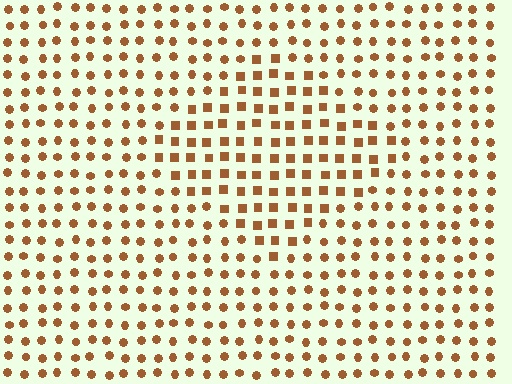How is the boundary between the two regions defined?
The boundary is defined by a change in element shape: squares inside vs. circles outside. All elements share the same color and spacing.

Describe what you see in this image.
The image is filled with small brown elements arranged in a uniform grid. A diamond-shaped region contains squares, while the surrounding area contains circles. The boundary is defined purely by the change in element shape.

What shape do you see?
I see a diamond.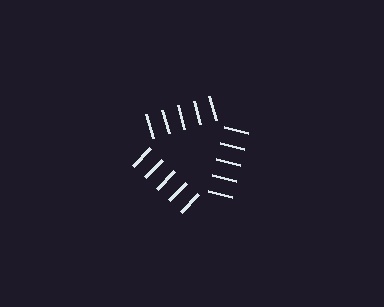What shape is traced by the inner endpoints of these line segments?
An illusory triangle — the line segments terminate on its edges but no continuous stroke is drawn.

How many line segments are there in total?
15 — 5 along each of the 3 edges.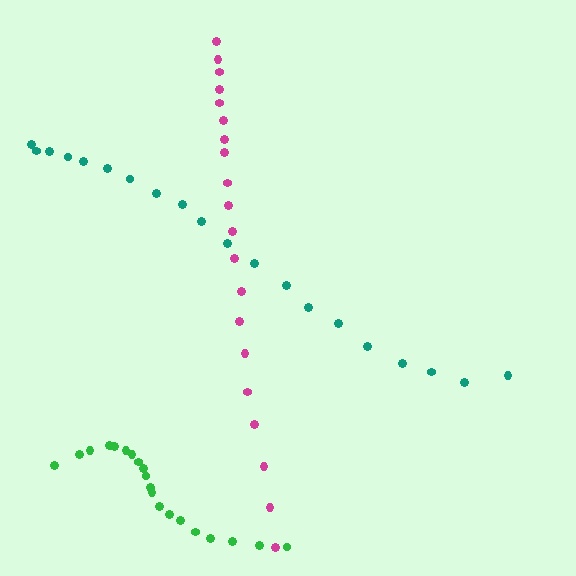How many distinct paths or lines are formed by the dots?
There are 3 distinct paths.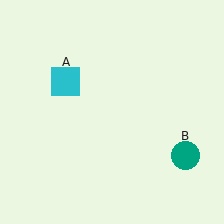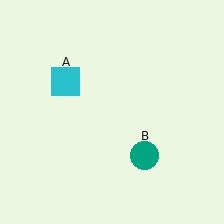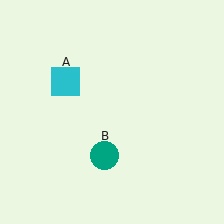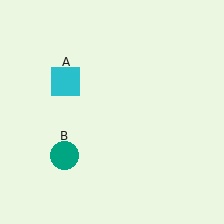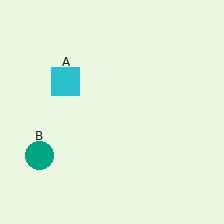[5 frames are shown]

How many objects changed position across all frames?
1 object changed position: teal circle (object B).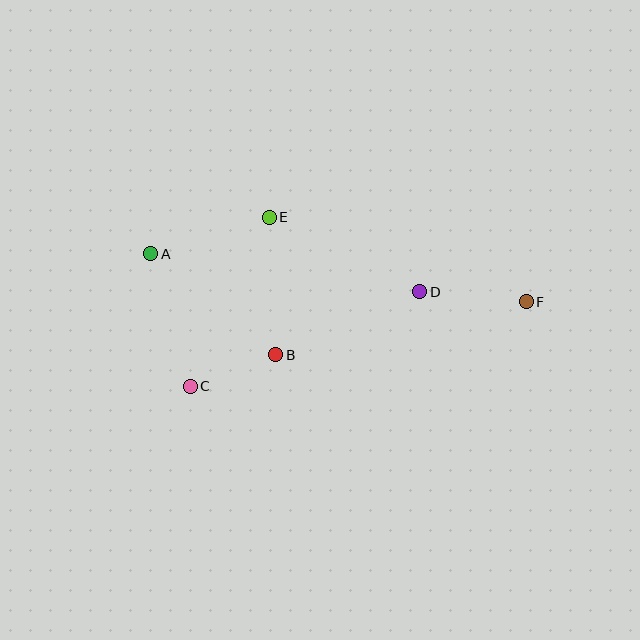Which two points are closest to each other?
Points B and C are closest to each other.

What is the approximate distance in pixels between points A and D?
The distance between A and D is approximately 272 pixels.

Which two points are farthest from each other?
Points A and F are farthest from each other.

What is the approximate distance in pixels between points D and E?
The distance between D and E is approximately 168 pixels.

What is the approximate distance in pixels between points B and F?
The distance between B and F is approximately 256 pixels.